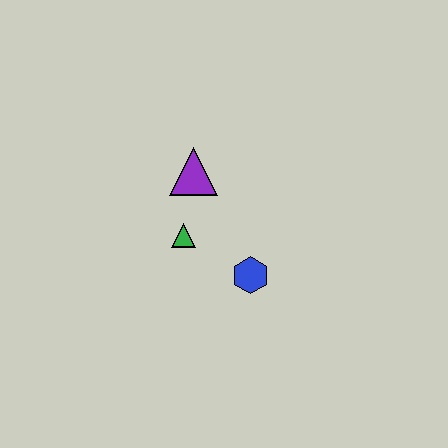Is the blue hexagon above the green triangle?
No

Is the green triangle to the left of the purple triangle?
Yes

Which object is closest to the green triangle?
The purple triangle is closest to the green triangle.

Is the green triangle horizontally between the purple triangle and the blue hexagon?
No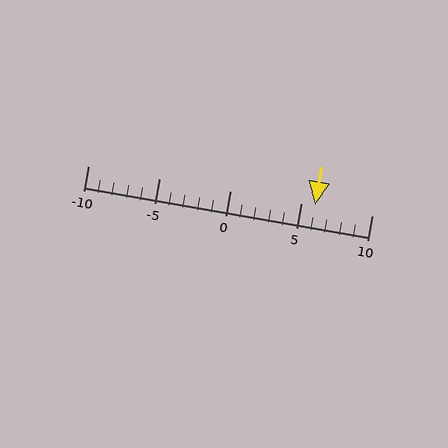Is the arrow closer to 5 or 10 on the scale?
The arrow is closer to 5.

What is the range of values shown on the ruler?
The ruler shows values from -10 to 10.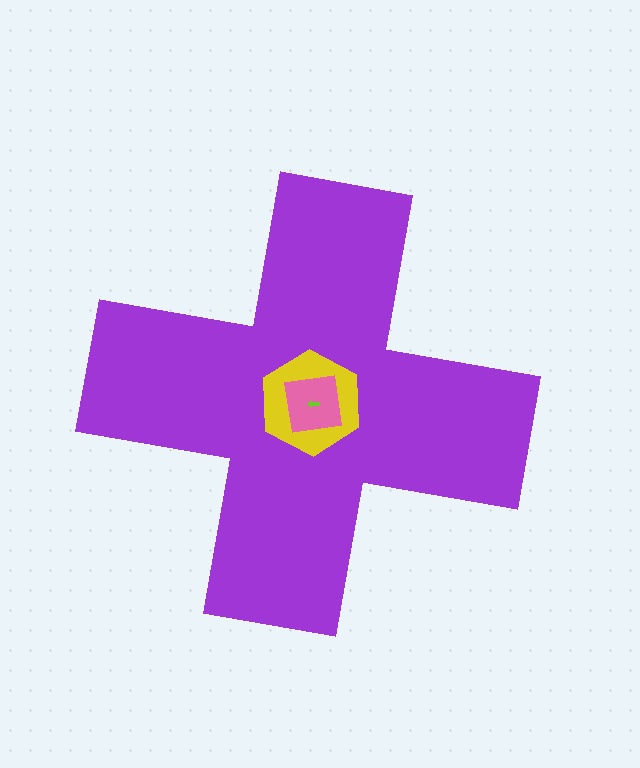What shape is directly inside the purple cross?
The yellow hexagon.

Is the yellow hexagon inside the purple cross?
Yes.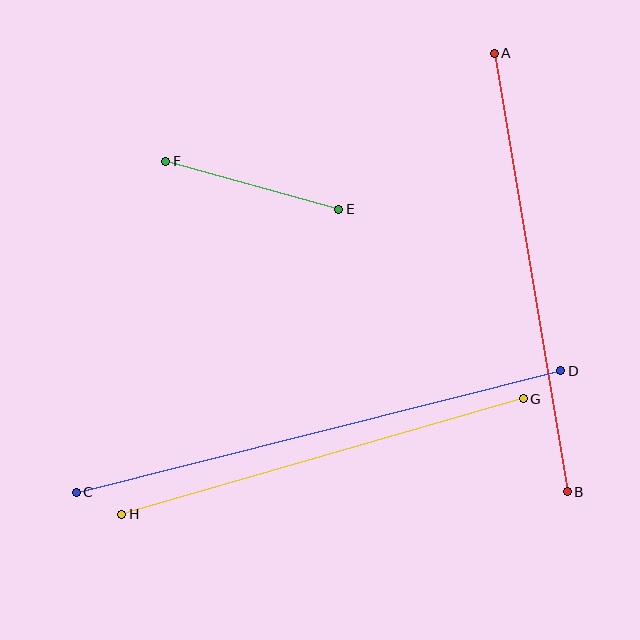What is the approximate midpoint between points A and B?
The midpoint is at approximately (531, 273) pixels.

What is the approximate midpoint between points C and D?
The midpoint is at approximately (319, 431) pixels.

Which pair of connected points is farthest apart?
Points C and D are farthest apart.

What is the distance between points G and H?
The distance is approximately 418 pixels.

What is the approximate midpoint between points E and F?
The midpoint is at approximately (252, 185) pixels.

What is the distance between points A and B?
The distance is approximately 445 pixels.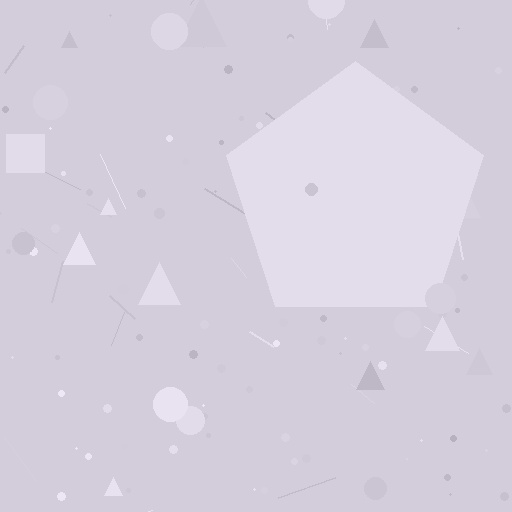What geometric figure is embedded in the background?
A pentagon is embedded in the background.